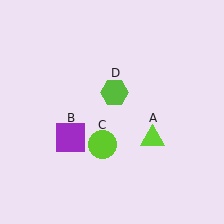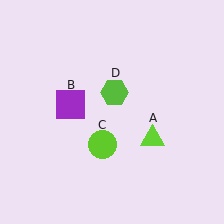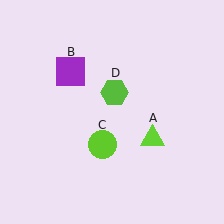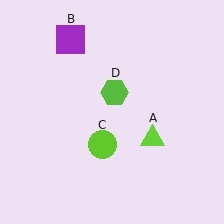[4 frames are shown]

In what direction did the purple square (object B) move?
The purple square (object B) moved up.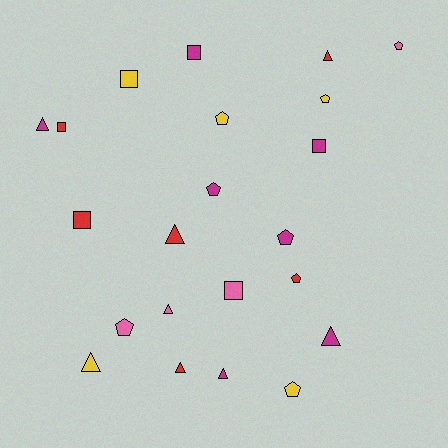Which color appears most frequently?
Magenta, with 7 objects.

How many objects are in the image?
There are 22 objects.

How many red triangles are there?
There are 3 red triangles.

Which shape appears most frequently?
Pentagon, with 8 objects.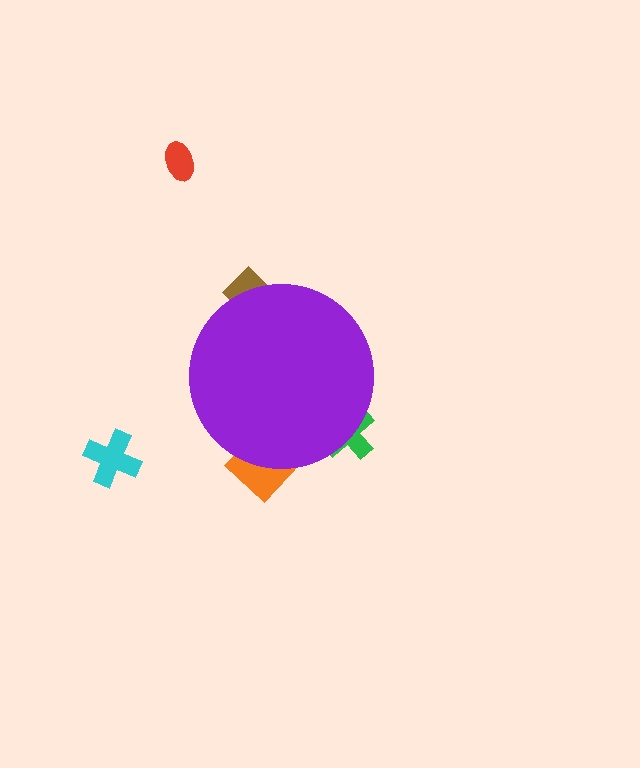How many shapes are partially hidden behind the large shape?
3 shapes are partially hidden.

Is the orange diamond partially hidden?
Yes, the orange diamond is partially hidden behind the purple circle.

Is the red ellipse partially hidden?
No, the red ellipse is fully visible.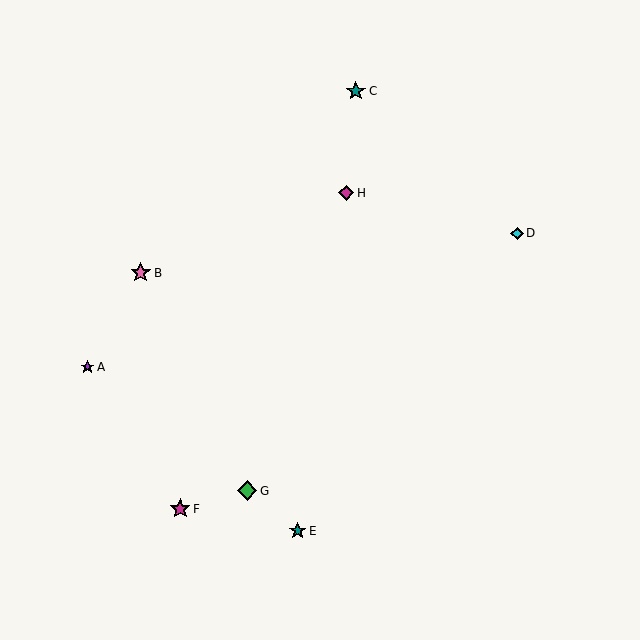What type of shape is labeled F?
Shape F is a magenta star.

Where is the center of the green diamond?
The center of the green diamond is at (247, 491).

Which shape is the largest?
The pink star (labeled B) is the largest.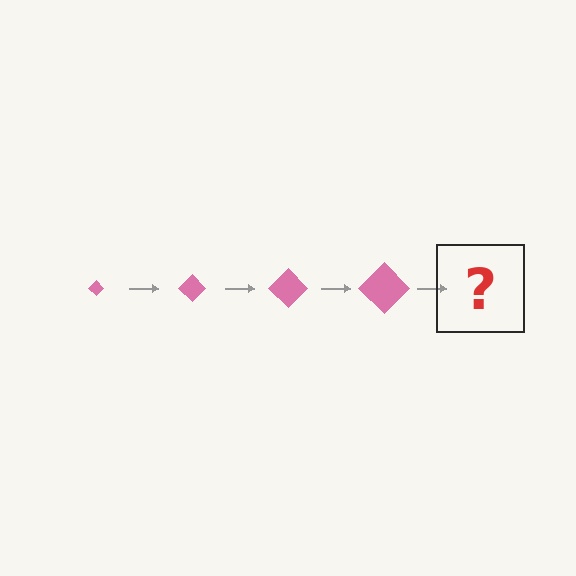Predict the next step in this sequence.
The next step is a pink diamond, larger than the previous one.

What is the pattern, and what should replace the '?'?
The pattern is that the diamond gets progressively larger each step. The '?' should be a pink diamond, larger than the previous one.